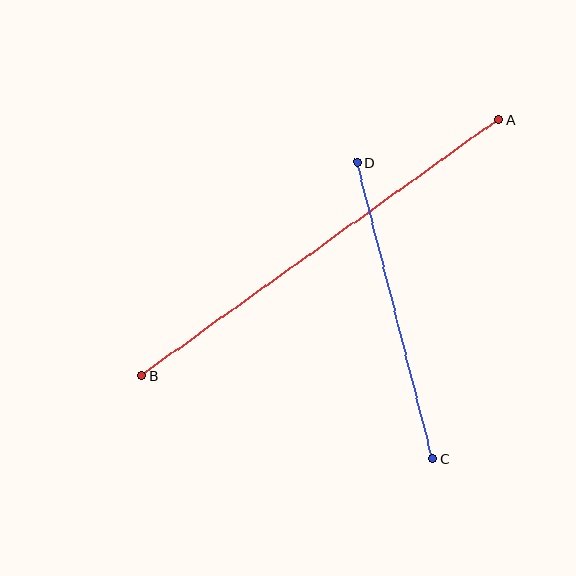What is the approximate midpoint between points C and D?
The midpoint is at approximately (395, 310) pixels.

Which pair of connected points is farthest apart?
Points A and B are farthest apart.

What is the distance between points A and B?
The distance is approximately 439 pixels.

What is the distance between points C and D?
The distance is approximately 306 pixels.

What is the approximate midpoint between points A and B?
The midpoint is at approximately (320, 248) pixels.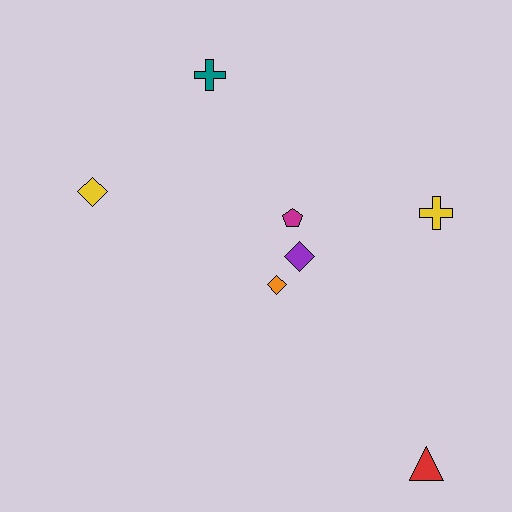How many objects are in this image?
There are 7 objects.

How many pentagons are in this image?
There is 1 pentagon.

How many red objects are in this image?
There is 1 red object.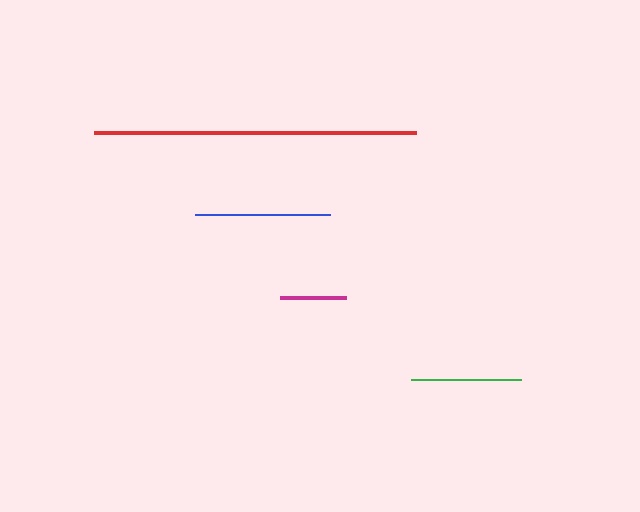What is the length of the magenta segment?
The magenta segment is approximately 66 pixels long.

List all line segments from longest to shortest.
From longest to shortest: red, blue, green, magenta.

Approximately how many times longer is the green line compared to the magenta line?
The green line is approximately 1.7 times the length of the magenta line.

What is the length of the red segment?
The red segment is approximately 321 pixels long.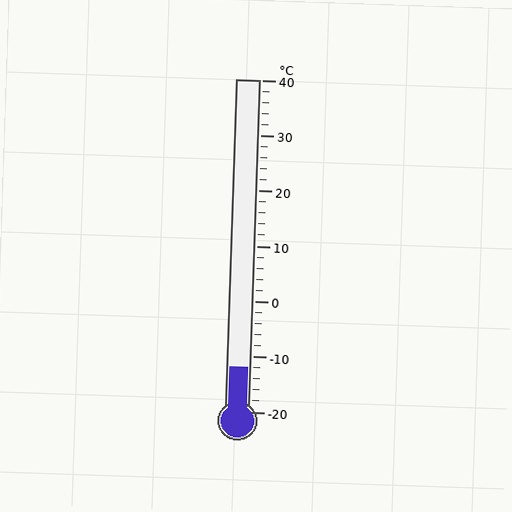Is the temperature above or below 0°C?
The temperature is below 0°C.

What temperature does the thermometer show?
The thermometer shows approximately -12°C.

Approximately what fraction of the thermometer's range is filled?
The thermometer is filled to approximately 15% of its range.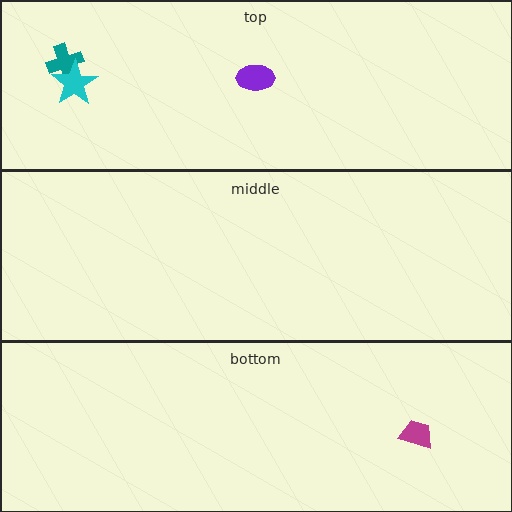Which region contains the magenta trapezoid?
The bottom region.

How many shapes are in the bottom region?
1.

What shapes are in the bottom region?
The magenta trapezoid.